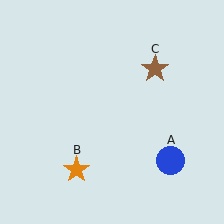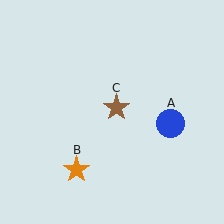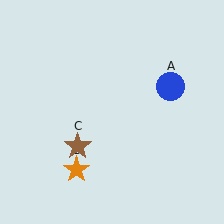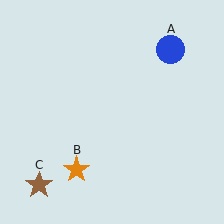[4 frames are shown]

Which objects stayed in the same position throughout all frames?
Orange star (object B) remained stationary.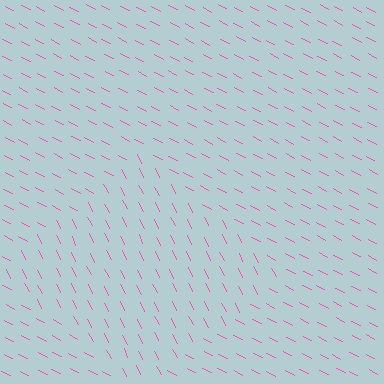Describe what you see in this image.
The image is filled with small pink line segments. A diamond region in the image has lines oriented differently from the surrounding lines, creating a visible texture boundary.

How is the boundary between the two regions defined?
The boundary is defined purely by a change in line orientation (approximately 37 degrees difference). All lines are the same color and thickness.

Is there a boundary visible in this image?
Yes, there is a texture boundary formed by a change in line orientation.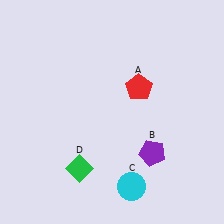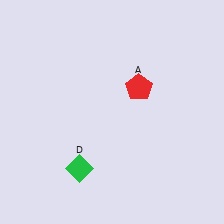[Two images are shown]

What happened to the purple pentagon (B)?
The purple pentagon (B) was removed in Image 2. It was in the bottom-right area of Image 1.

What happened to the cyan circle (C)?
The cyan circle (C) was removed in Image 2. It was in the bottom-right area of Image 1.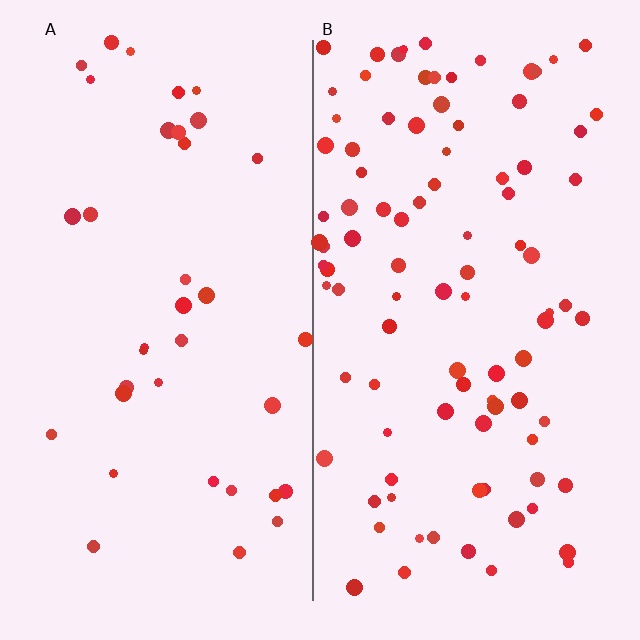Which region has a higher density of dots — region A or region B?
B (the right).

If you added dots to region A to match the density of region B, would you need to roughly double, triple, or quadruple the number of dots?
Approximately triple.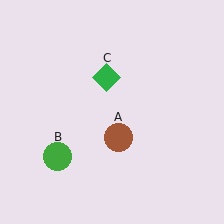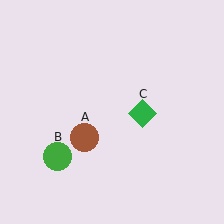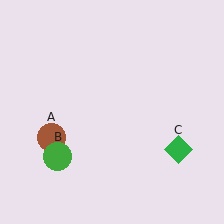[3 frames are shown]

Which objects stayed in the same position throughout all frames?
Green circle (object B) remained stationary.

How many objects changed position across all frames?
2 objects changed position: brown circle (object A), green diamond (object C).